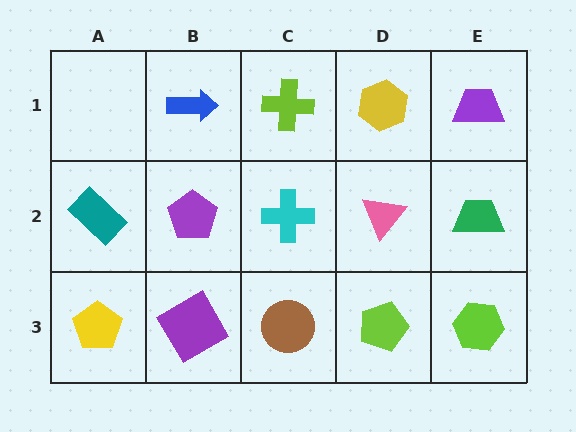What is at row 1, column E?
A purple trapezoid.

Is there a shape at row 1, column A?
No, that cell is empty.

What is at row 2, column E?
A green trapezoid.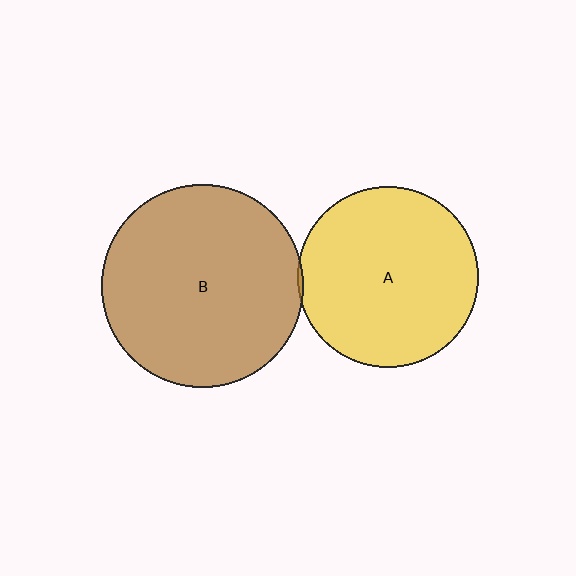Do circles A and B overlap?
Yes.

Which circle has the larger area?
Circle B (brown).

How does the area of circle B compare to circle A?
Approximately 1.2 times.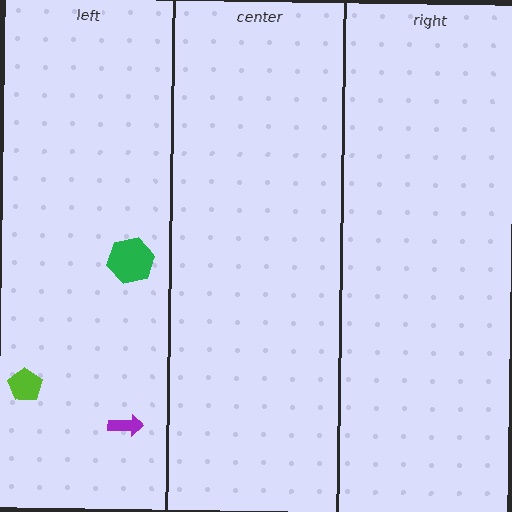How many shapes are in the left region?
3.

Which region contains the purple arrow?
The left region.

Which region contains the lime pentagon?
The left region.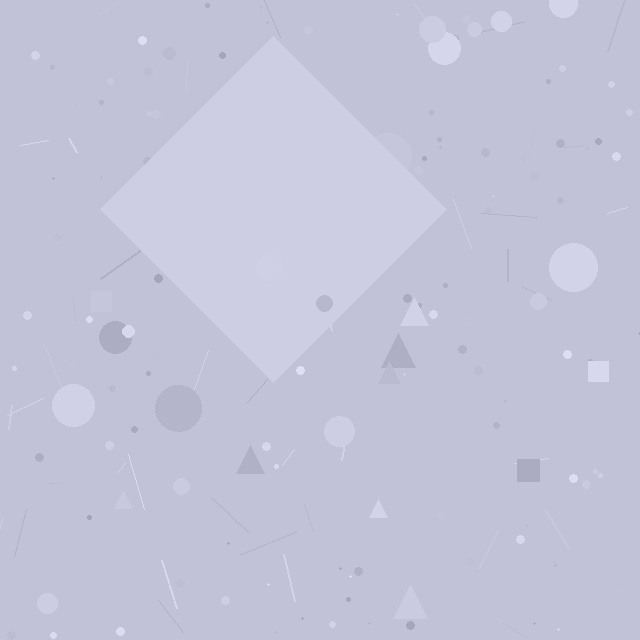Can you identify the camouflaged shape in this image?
The camouflaged shape is a diamond.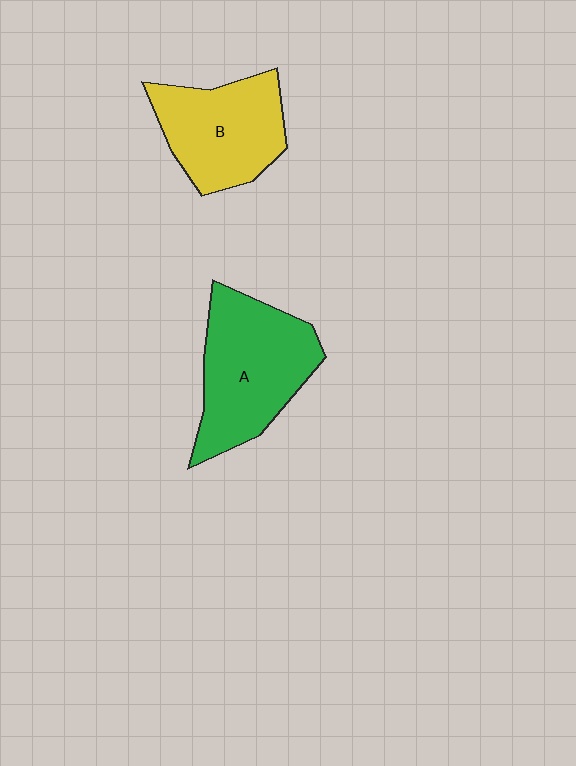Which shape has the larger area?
Shape A (green).